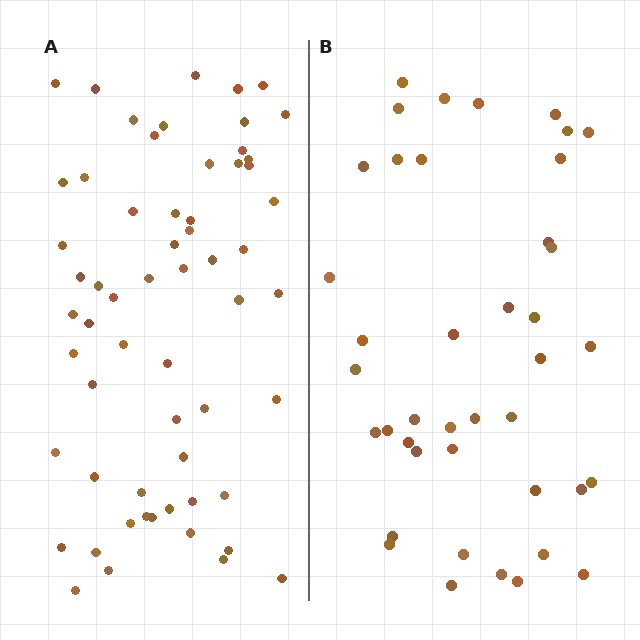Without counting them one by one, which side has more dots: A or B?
Region A (the left region) has more dots.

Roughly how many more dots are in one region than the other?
Region A has approximately 20 more dots than region B.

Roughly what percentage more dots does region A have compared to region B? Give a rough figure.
About 45% more.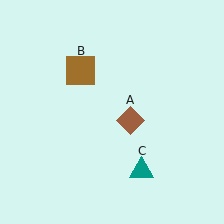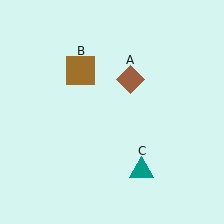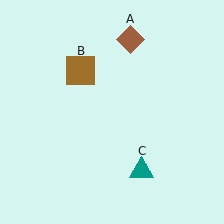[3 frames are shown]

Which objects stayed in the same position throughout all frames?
Brown square (object B) and teal triangle (object C) remained stationary.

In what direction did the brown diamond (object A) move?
The brown diamond (object A) moved up.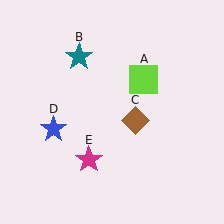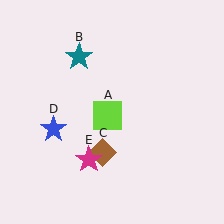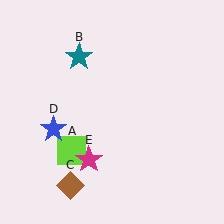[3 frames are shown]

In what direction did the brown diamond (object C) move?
The brown diamond (object C) moved down and to the left.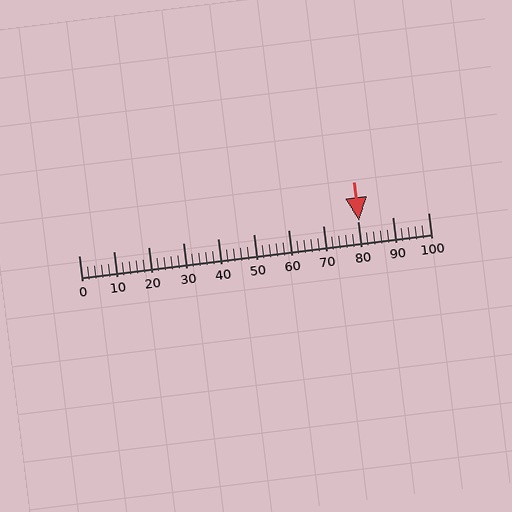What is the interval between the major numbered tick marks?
The major tick marks are spaced 10 units apart.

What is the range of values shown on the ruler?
The ruler shows values from 0 to 100.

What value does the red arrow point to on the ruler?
The red arrow points to approximately 80.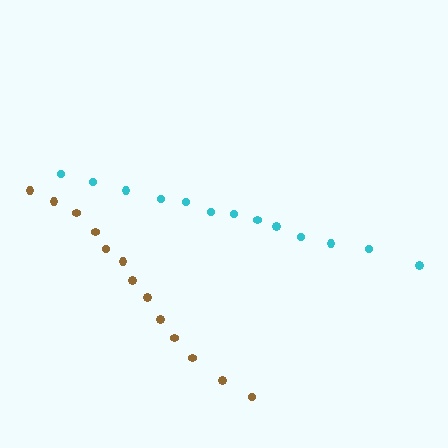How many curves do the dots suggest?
There are 2 distinct paths.